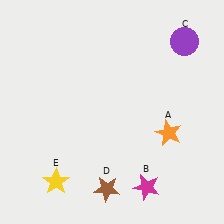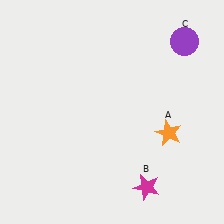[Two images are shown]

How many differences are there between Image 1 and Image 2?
There are 2 differences between the two images.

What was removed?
The brown star (D), the yellow star (E) were removed in Image 2.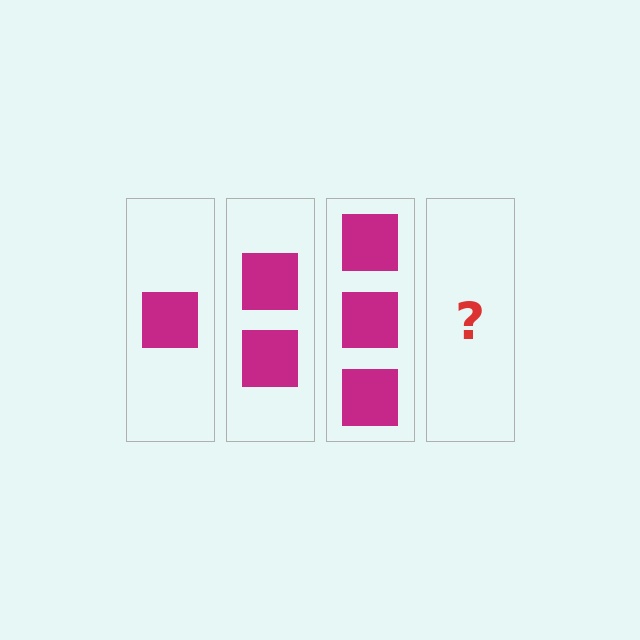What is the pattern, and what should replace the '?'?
The pattern is that each step adds one more square. The '?' should be 4 squares.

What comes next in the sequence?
The next element should be 4 squares.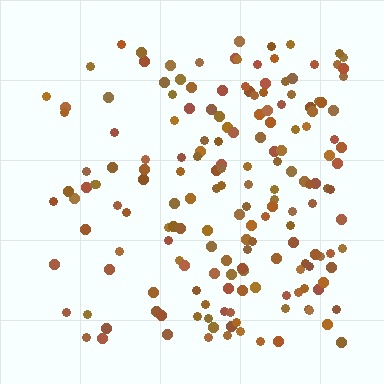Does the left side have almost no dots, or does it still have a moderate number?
Still a moderate number, just noticeably fewer than the right.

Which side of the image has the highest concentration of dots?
The right.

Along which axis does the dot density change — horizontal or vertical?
Horizontal.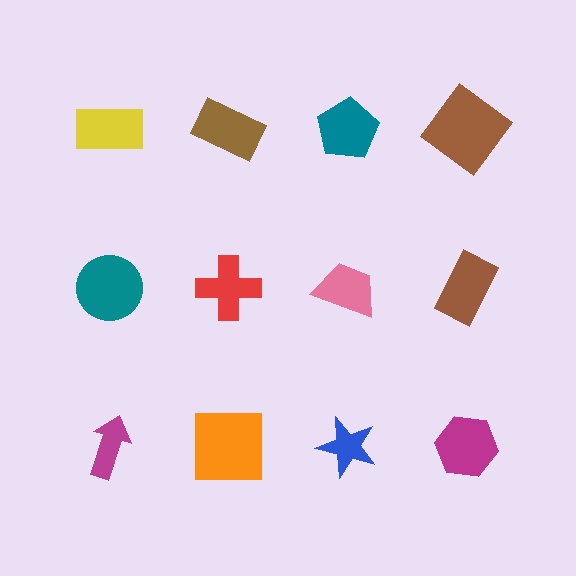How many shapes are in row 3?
4 shapes.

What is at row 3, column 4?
A magenta hexagon.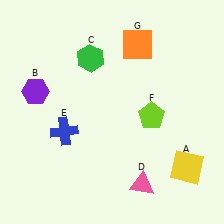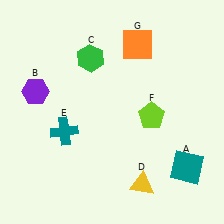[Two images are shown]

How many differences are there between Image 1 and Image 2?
There are 3 differences between the two images.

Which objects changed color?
A changed from yellow to teal. D changed from pink to yellow. E changed from blue to teal.